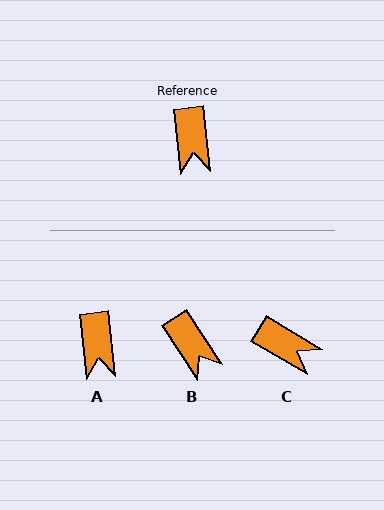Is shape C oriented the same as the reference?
No, it is off by about 53 degrees.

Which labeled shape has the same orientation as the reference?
A.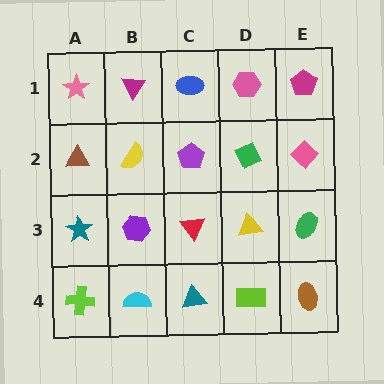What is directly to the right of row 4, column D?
A brown ellipse.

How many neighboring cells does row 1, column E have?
2.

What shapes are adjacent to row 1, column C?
A purple pentagon (row 2, column C), a magenta triangle (row 1, column B), a pink hexagon (row 1, column D).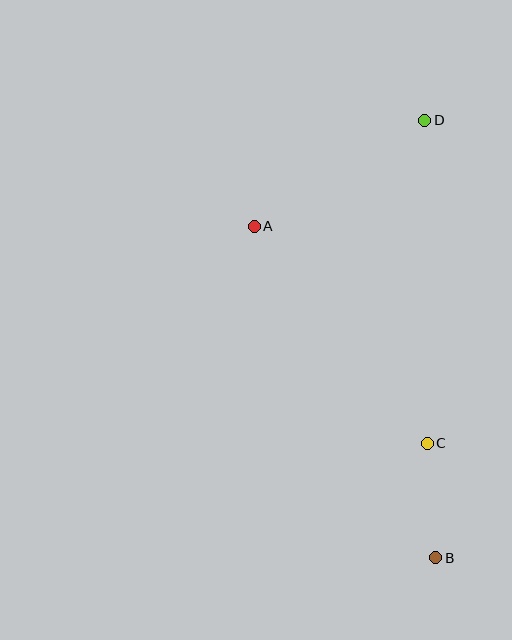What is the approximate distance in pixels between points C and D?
The distance between C and D is approximately 323 pixels.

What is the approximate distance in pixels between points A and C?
The distance between A and C is approximately 277 pixels.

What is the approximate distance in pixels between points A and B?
The distance between A and B is approximately 378 pixels.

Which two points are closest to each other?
Points B and C are closest to each other.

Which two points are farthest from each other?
Points B and D are farthest from each other.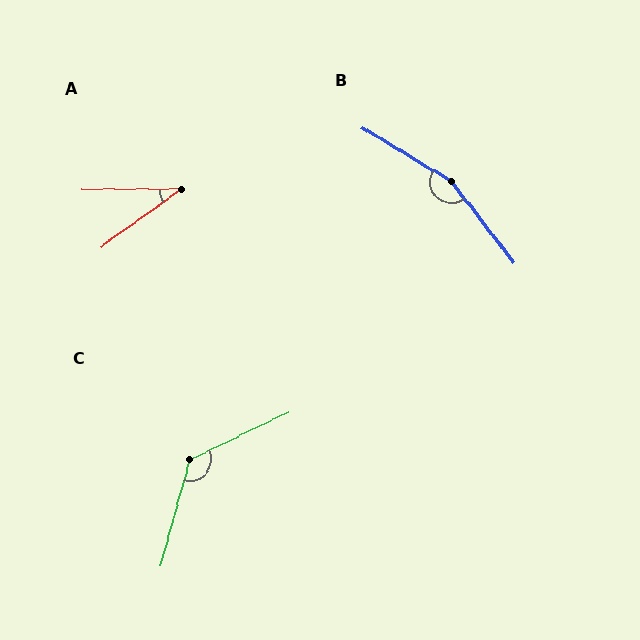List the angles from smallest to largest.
A (35°), C (131°), B (159°).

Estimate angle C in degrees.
Approximately 131 degrees.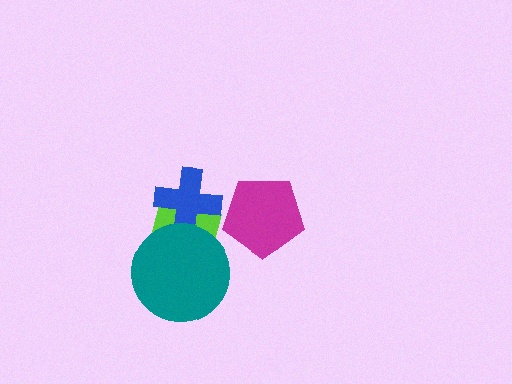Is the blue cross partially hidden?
Yes, it is partially covered by another shape.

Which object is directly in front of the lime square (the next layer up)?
The blue cross is directly in front of the lime square.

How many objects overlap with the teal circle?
2 objects overlap with the teal circle.